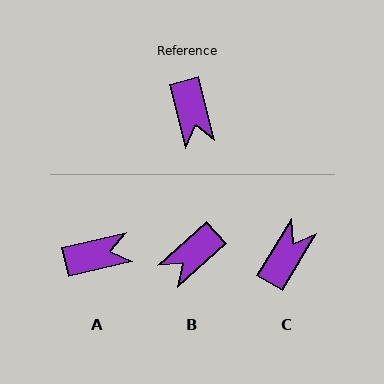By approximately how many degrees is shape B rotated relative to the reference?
Approximately 62 degrees clockwise.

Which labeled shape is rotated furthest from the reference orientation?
C, about 135 degrees away.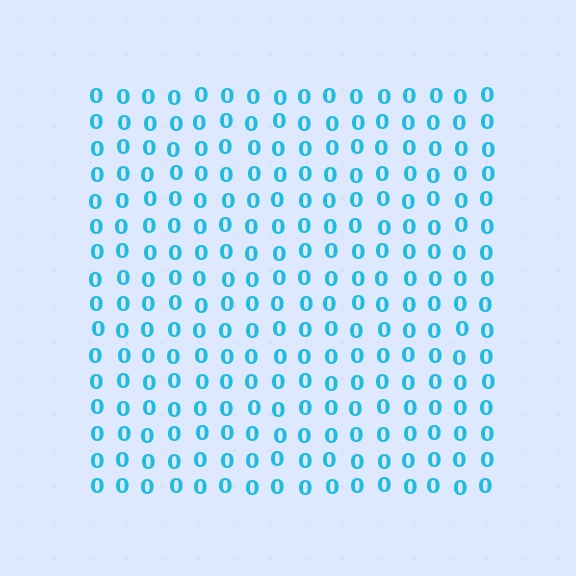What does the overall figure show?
The overall figure shows a square.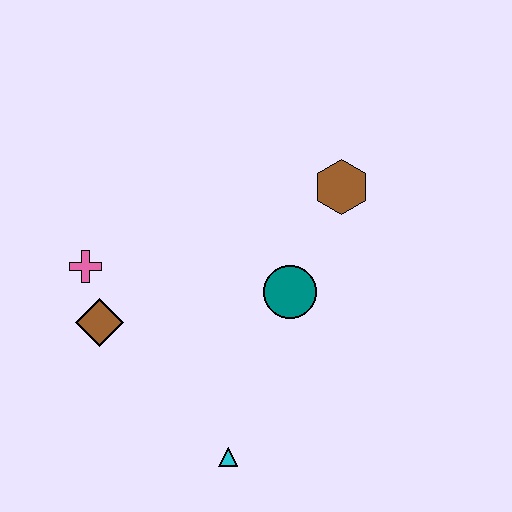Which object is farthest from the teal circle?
The pink cross is farthest from the teal circle.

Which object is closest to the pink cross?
The brown diamond is closest to the pink cross.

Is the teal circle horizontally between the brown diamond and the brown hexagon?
Yes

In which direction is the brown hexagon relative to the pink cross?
The brown hexagon is to the right of the pink cross.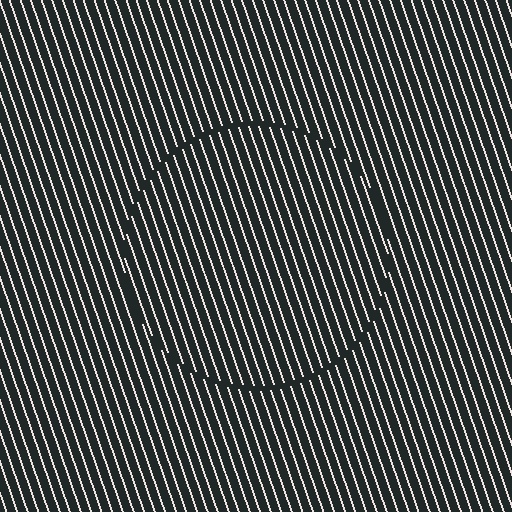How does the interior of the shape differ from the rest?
The interior of the shape contains the same grating, shifted by half a period — the contour is defined by the phase discontinuity where line-ends from the inner and outer gratings abut.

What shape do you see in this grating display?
An illusory circle. The interior of the shape contains the same grating, shifted by half a period — the contour is defined by the phase discontinuity where line-ends from the inner and outer gratings abut.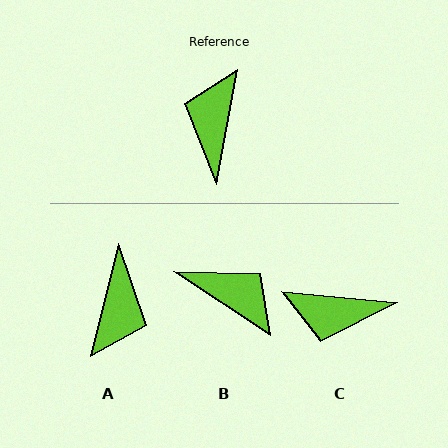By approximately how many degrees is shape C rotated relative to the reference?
Approximately 95 degrees counter-clockwise.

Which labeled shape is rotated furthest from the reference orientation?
A, about 177 degrees away.